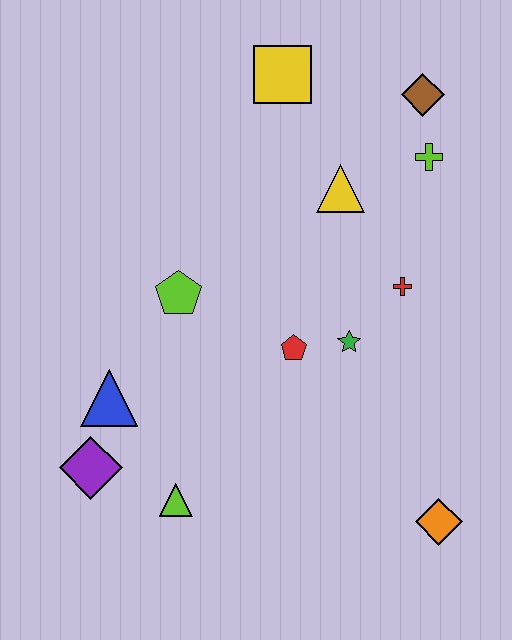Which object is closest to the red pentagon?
The green star is closest to the red pentagon.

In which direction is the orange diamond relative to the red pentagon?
The orange diamond is below the red pentagon.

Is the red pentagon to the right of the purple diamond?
Yes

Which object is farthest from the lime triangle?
The brown diamond is farthest from the lime triangle.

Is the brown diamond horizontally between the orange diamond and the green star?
Yes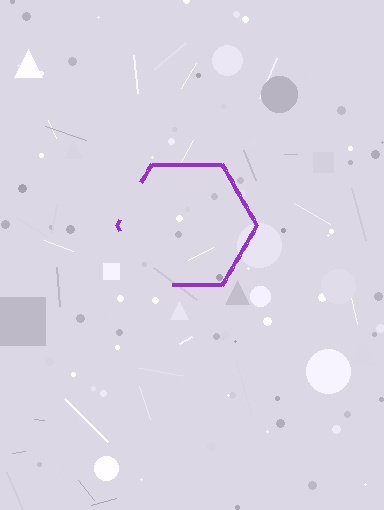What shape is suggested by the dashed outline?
The dashed outline suggests a hexagon.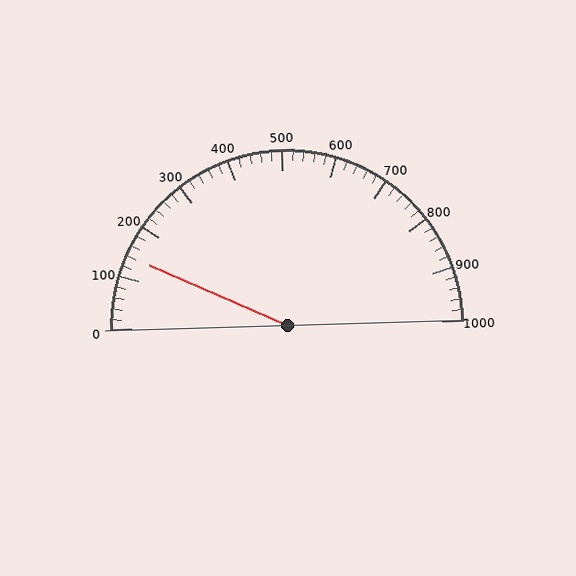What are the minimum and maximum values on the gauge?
The gauge ranges from 0 to 1000.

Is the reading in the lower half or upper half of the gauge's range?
The reading is in the lower half of the range (0 to 1000).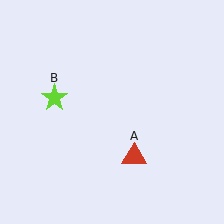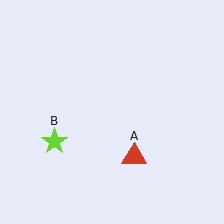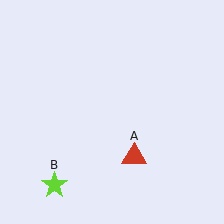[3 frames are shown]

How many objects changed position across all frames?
1 object changed position: lime star (object B).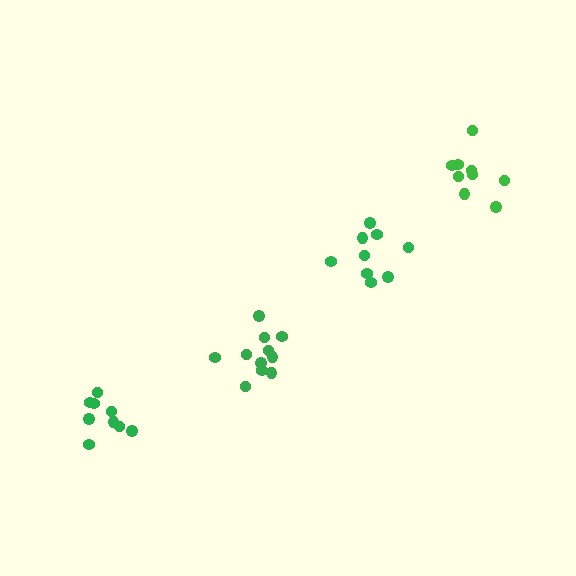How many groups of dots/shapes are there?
There are 4 groups.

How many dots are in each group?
Group 1: 9 dots, Group 2: 9 dots, Group 3: 11 dots, Group 4: 9 dots (38 total).